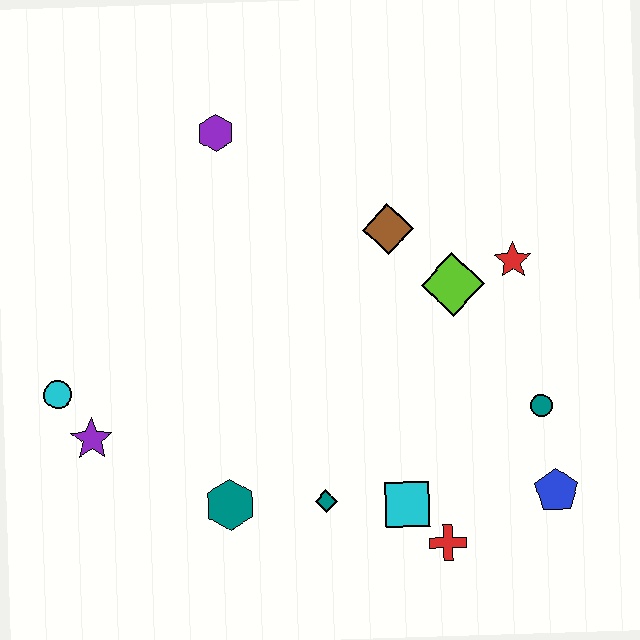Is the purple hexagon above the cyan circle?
Yes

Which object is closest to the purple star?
The cyan circle is closest to the purple star.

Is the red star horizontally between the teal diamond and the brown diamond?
No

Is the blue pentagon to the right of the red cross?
Yes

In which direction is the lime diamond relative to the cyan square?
The lime diamond is above the cyan square.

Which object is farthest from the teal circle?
The cyan circle is farthest from the teal circle.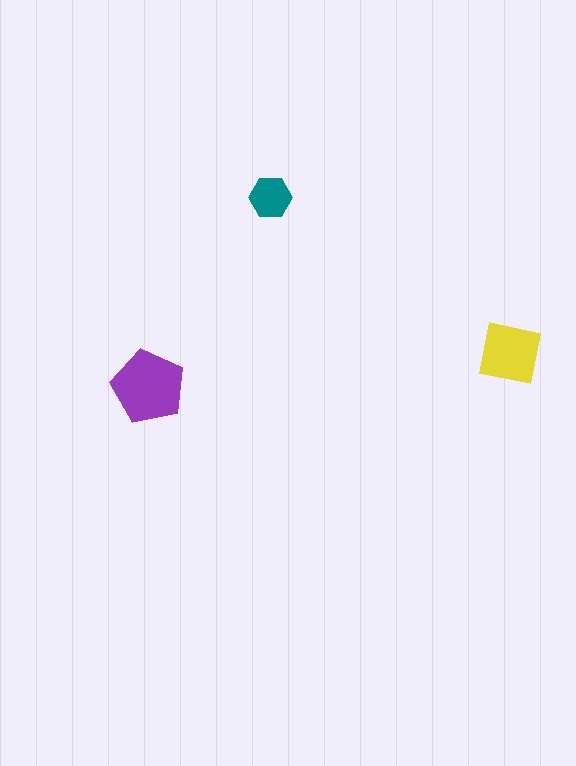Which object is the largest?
The purple pentagon.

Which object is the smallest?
The teal hexagon.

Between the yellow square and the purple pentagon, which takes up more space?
The purple pentagon.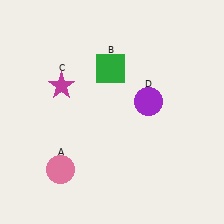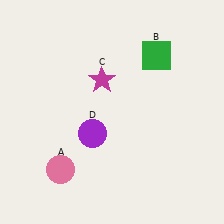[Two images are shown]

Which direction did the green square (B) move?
The green square (B) moved right.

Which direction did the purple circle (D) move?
The purple circle (D) moved left.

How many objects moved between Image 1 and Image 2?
3 objects moved between the two images.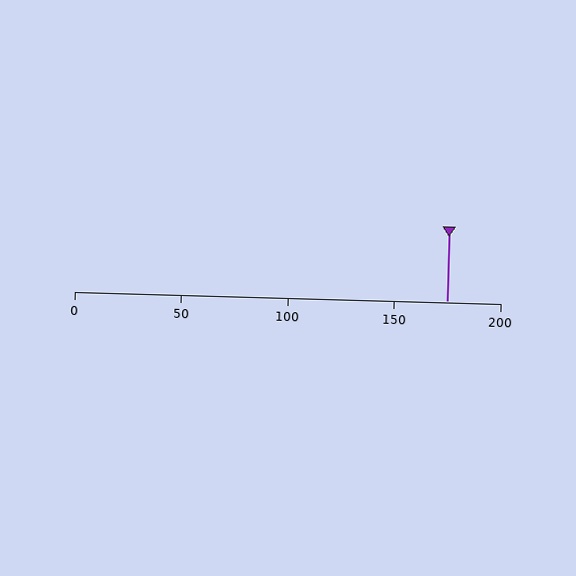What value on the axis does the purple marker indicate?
The marker indicates approximately 175.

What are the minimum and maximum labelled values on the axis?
The axis runs from 0 to 200.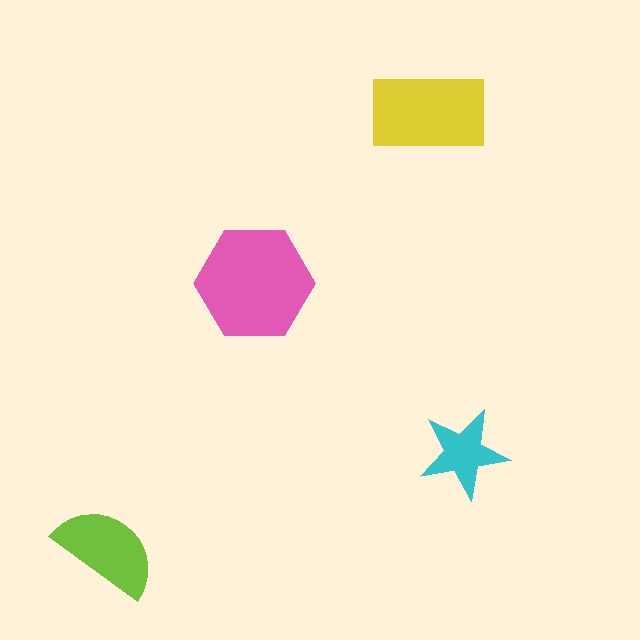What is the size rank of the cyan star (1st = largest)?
4th.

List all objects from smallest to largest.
The cyan star, the lime semicircle, the yellow rectangle, the pink hexagon.